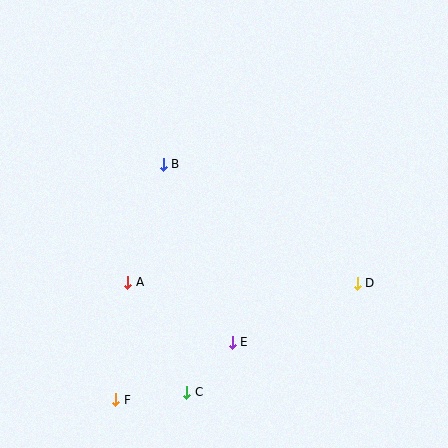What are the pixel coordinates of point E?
Point E is at (232, 342).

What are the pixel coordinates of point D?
Point D is at (357, 283).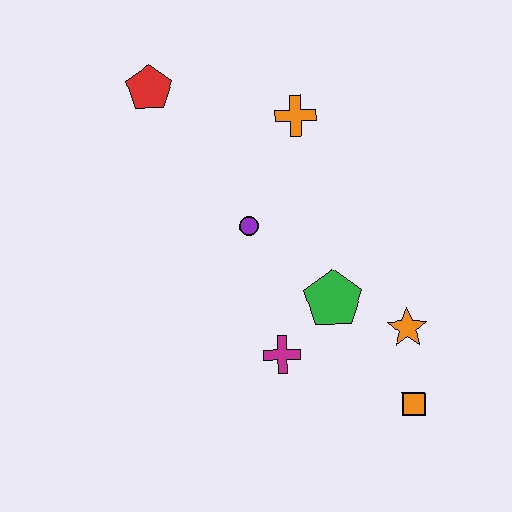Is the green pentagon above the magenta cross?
Yes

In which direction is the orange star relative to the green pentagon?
The orange star is to the right of the green pentagon.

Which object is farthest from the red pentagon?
The orange square is farthest from the red pentagon.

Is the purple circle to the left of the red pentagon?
No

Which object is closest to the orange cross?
The purple circle is closest to the orange cross.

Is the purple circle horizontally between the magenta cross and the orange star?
No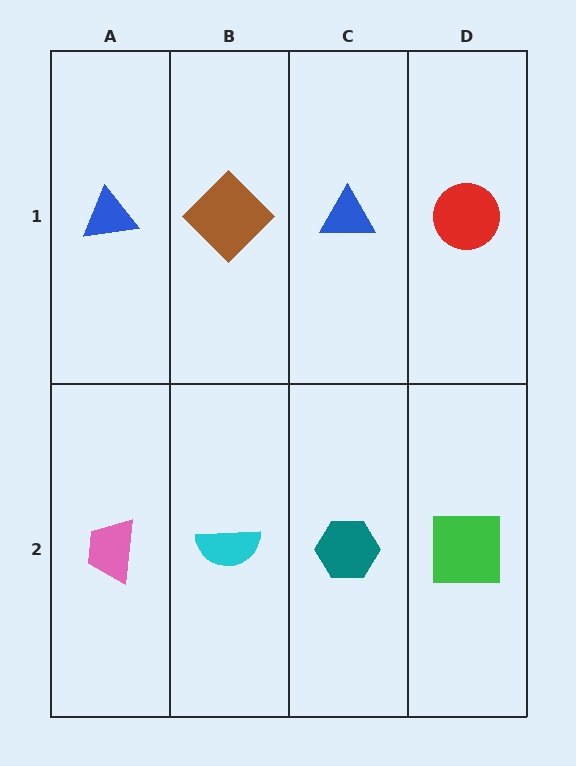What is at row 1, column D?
A red circle.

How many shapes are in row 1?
4 shapes.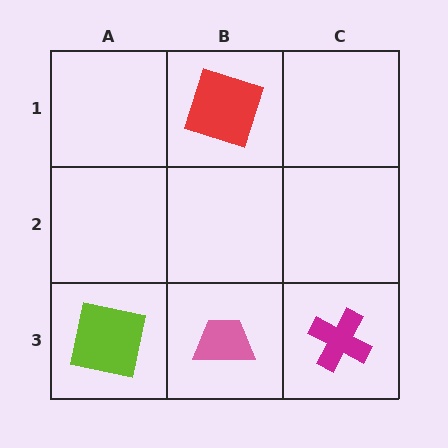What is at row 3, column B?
A pink trapezoid.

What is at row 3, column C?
A magenta cross.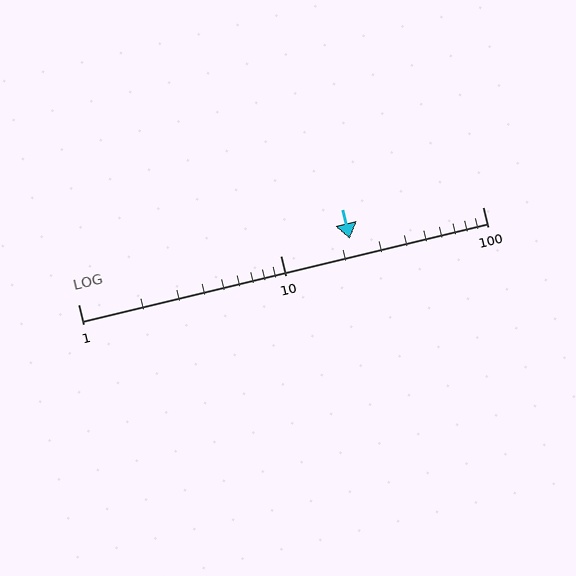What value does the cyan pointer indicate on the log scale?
The pointer indicates approximately 22.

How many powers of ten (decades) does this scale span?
The scale spans 2 decades, from 1 to 100.